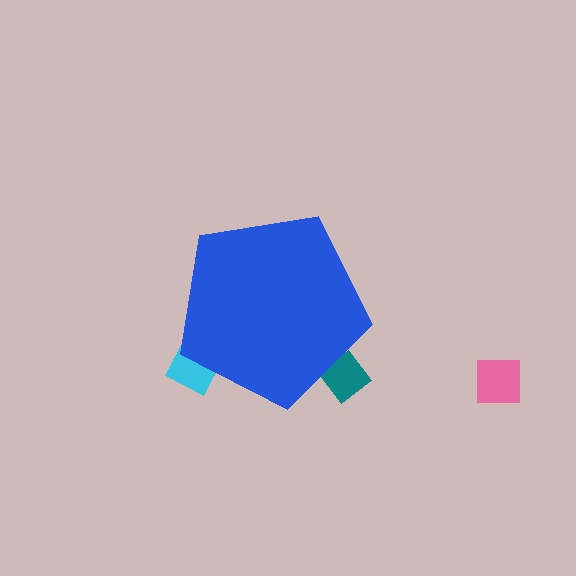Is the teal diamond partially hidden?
Yes, the teal diamond is partially hidden behind the blue pentagon.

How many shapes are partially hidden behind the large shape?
2 shapes are partially hidden.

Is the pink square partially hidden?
No, the pink square is fully visible.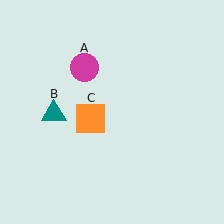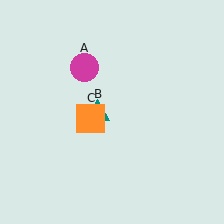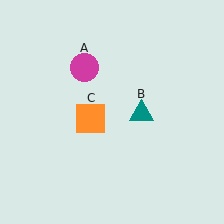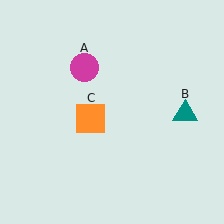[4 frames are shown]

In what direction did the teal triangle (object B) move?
The teal triangle (object B) moved right.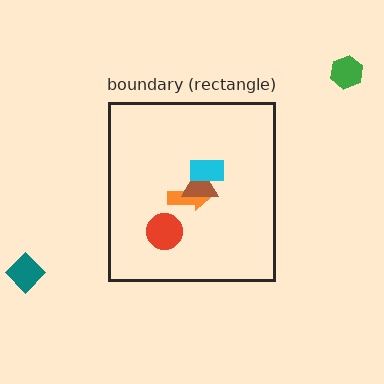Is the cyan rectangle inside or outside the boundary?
Inside.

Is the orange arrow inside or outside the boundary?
Inside.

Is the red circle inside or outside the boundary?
Inside.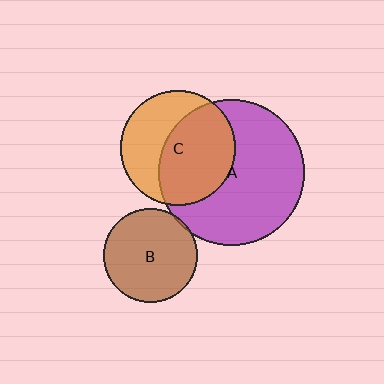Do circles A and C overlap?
Yes.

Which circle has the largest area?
Circle A (purple).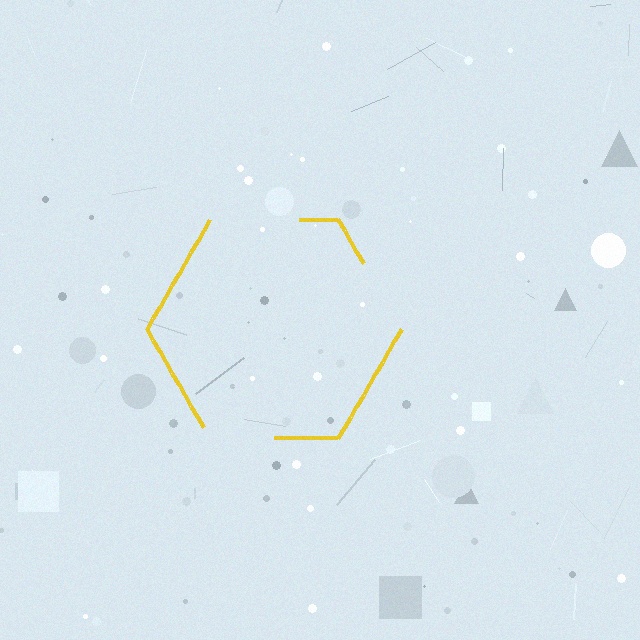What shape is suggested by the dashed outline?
The dashed outline suggests a hexagon.